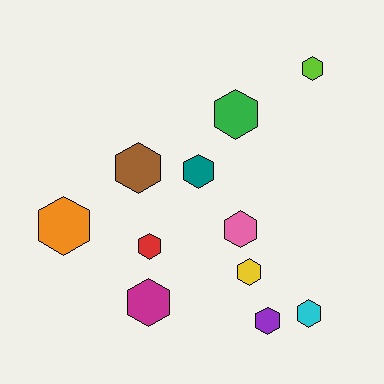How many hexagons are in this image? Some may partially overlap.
There are 11 hexagons.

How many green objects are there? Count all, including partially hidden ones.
There is 1 green object.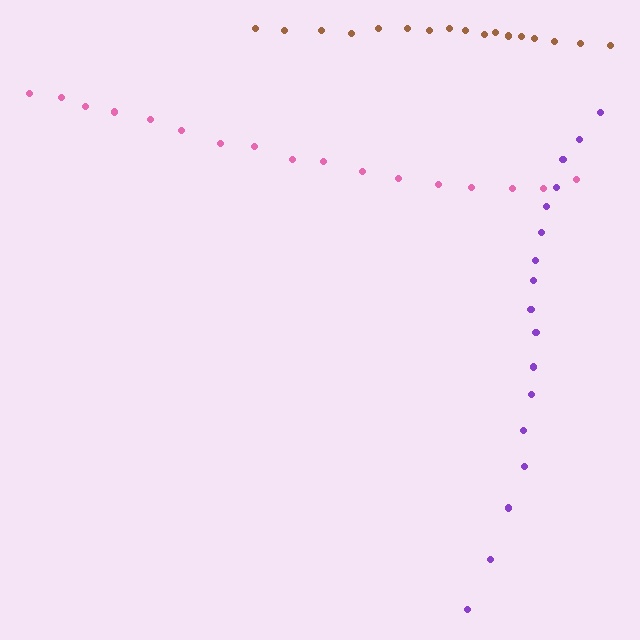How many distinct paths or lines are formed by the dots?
There are 3 distinct paths.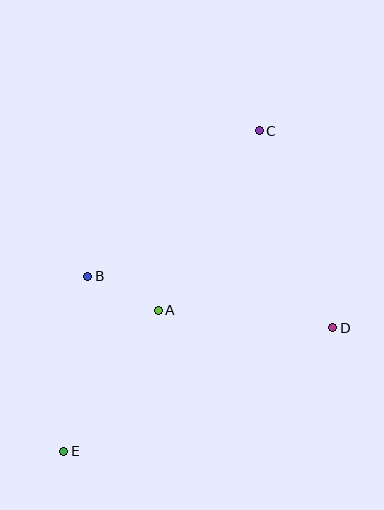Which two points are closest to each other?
Points A and B are closest to each other.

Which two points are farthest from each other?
Points C and E are farthest from each other.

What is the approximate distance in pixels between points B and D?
The distance between B and D is approximately 250 pixels.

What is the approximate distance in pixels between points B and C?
The distance between B and C is approximately 225 pixels.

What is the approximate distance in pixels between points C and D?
The distance between C and D is approximately 211 pixels.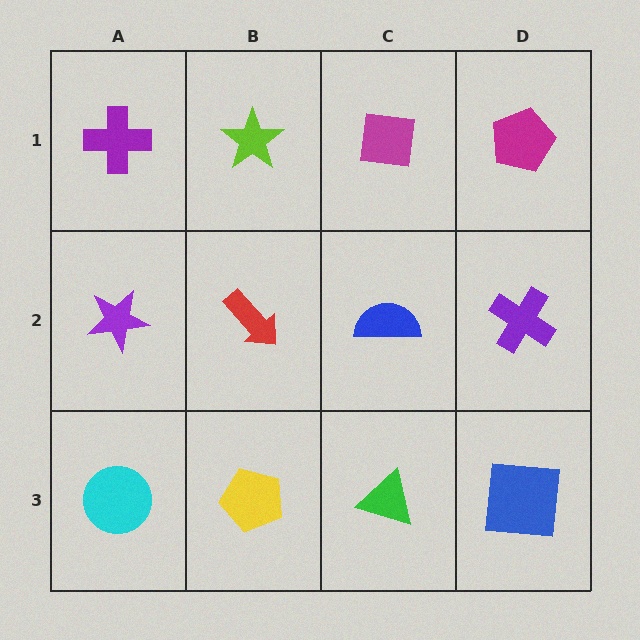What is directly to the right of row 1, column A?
A lime star.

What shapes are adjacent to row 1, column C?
A blue semicircle (row 2, column C), a lime star (row 1, column B), a magenta pentagon (row 1, column D).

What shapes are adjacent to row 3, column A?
A purple star (row 2, column A), a yellow pentagon (row 3, column B).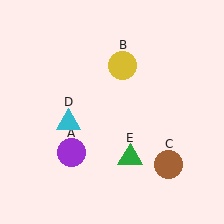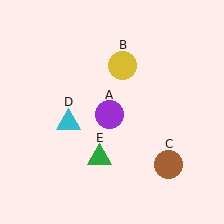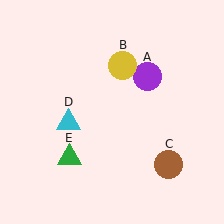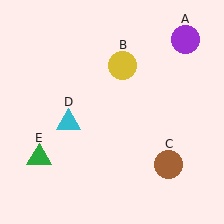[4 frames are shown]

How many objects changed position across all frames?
2 objects changed position: purple circle (object A), green triangle (object E).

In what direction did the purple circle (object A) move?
The purple circle (object A) moved up and to the right.